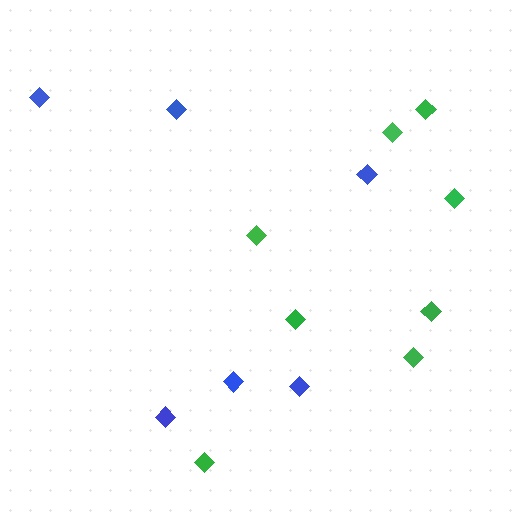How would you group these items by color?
There are 2 groups: one group of green diamonds (8) and one group of blue diamonds (6).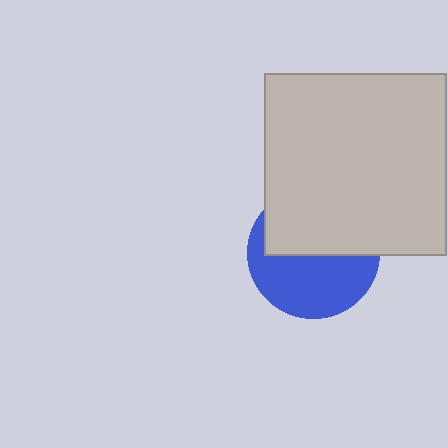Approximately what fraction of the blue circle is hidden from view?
Roughly 48% of the blue circle is hidden behind the light gray square.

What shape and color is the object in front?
The object in front is a light gray square.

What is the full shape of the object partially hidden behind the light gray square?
The partially hidden object is a blue circle.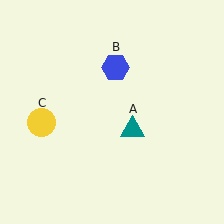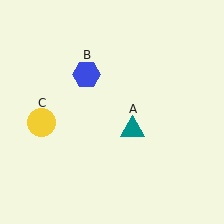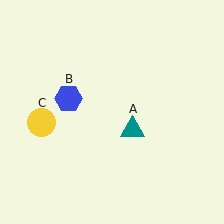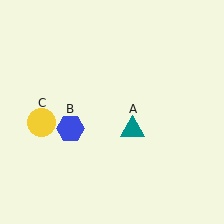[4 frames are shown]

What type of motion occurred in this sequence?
The blue hexagon (object B) rotated counterclockwise around the center of the scene.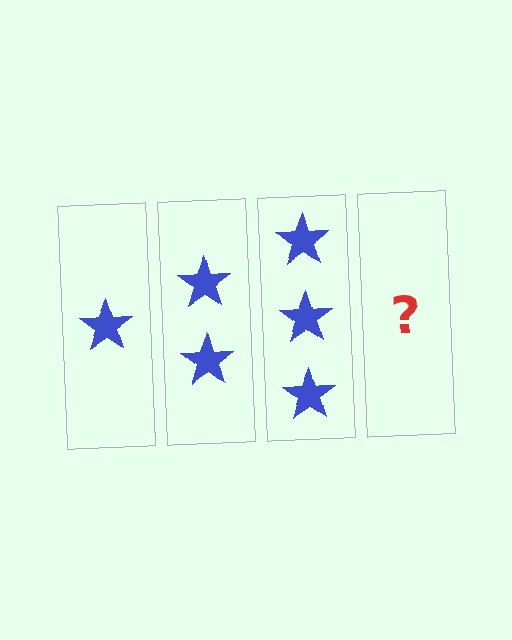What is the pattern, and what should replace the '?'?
The pattern is that each step adds one more star. The '?' should be 4 stars.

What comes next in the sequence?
The next element should be 4 stars.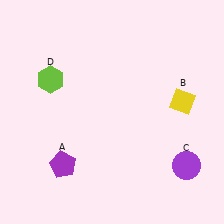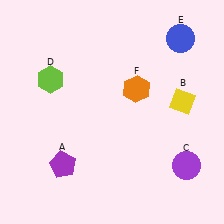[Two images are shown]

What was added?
A blue circle (E), an orange hexagon (F) were added in Image 2.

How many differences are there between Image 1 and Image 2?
There are 2 differences between the two images.